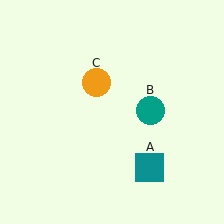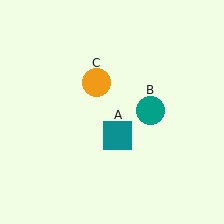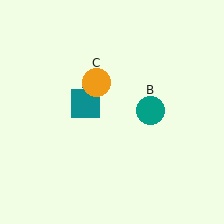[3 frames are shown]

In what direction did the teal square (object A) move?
The teal square (object A) moved up and to the left.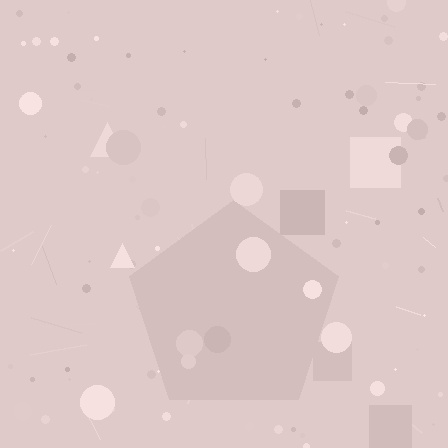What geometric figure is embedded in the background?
A pentagon is embedded in the background.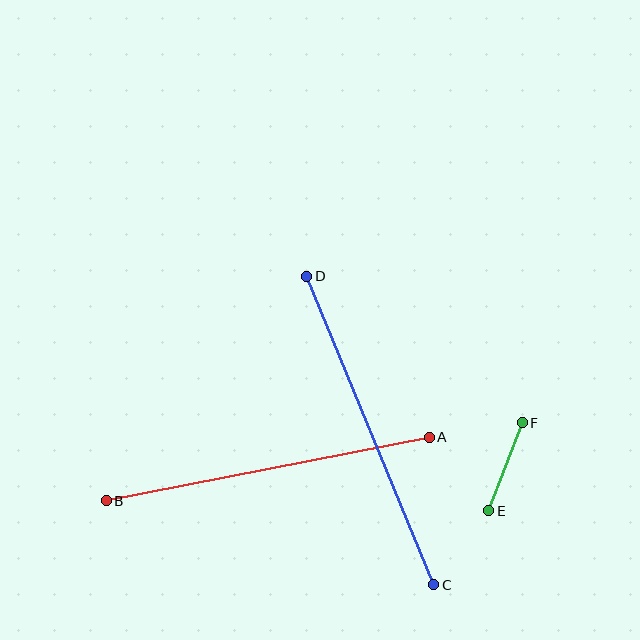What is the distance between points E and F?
The distance is approximately 94 pixels.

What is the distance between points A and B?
The distance is approximately 329 pixels.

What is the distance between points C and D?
The distance is approximately 334 pixels.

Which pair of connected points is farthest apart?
Points C and D are farthest apart.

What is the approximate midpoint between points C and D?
The midpoint is at approximately (370, 431) pixels.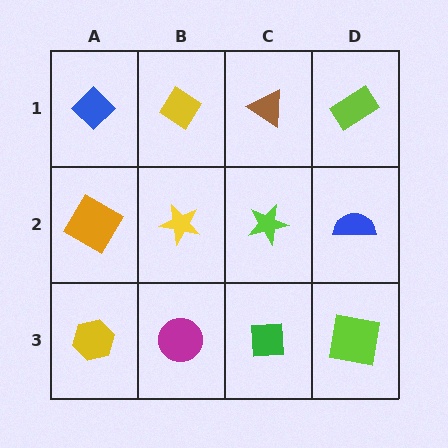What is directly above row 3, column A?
An orange diamond.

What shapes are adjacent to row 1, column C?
A lime star (row 2, column C), a yellow diamond (row 1, column B), a lime rectangle (row 1, column D).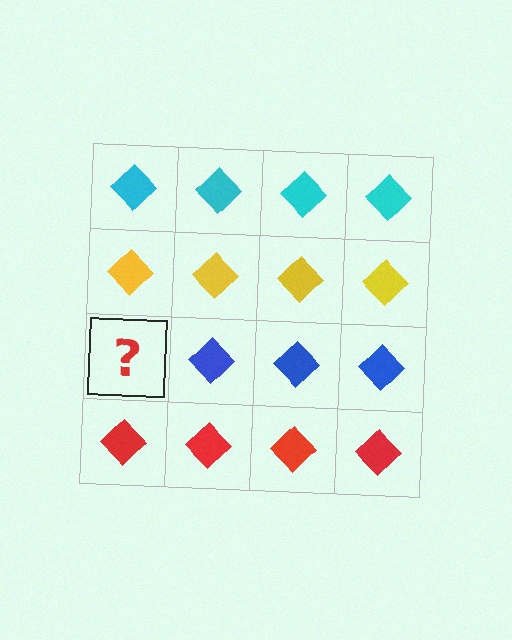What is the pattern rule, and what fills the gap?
The rule is that each row has a consistent color. The gap should be filled with a blue diamond.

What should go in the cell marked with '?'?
The missing cell should contain a blue diamond.